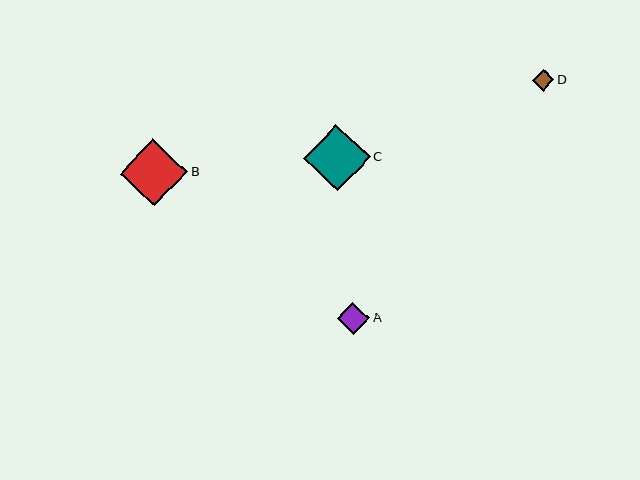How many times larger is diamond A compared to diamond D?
Diamond A is approximately 1.5 times the size of diamond D.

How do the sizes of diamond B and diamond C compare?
Diamond B and diamond C are approximately the same size.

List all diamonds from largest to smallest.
From largest to smallest: B, C, A, D.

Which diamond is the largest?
Diamond B is the largest with a size of approximately 67 pixels.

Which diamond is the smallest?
Diamond D is the smallest with a size of approximately 21 pixels.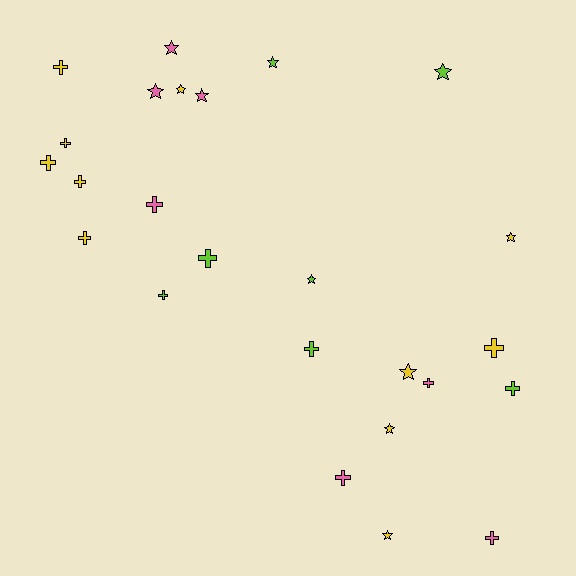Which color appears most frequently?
Yellow, with 11 objects.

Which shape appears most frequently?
Cross, with 14 objects.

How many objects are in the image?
There are 25 objects.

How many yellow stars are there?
There are 5 yellow stars.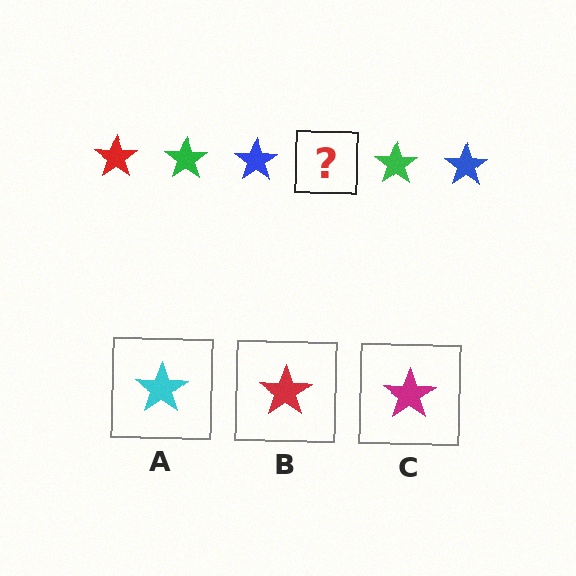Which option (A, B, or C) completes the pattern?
B.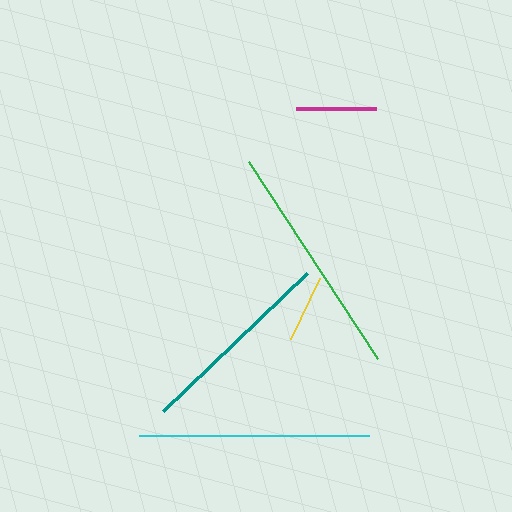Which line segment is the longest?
The green line is the longest at approximately 236 pixels.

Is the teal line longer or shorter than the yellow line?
The teal line is longer than the yellow line.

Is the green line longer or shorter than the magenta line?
The green line is longer than the magenta line.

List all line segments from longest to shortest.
From longest to shortest: green, cyan, teal, magenta, yellow.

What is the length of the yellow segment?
The yellow segment is approximately 67 pixels long.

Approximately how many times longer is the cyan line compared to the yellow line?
The cyan line is approximately 3.4 times the length of the yellow line.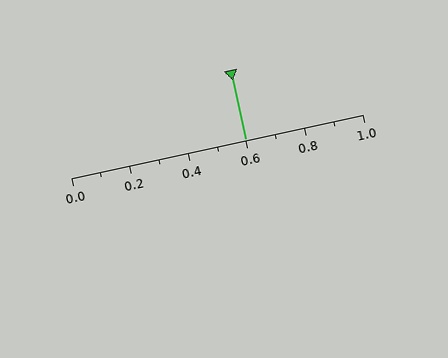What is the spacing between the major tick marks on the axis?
The major ticks are spaced 0.2 apart.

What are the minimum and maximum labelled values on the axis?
The axis runs from 0.0 to 1.0.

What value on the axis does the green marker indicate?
The marker indicates approximately 0.6.